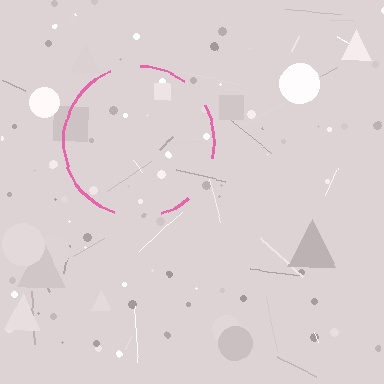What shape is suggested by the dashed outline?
The dashed outline suggests a circle.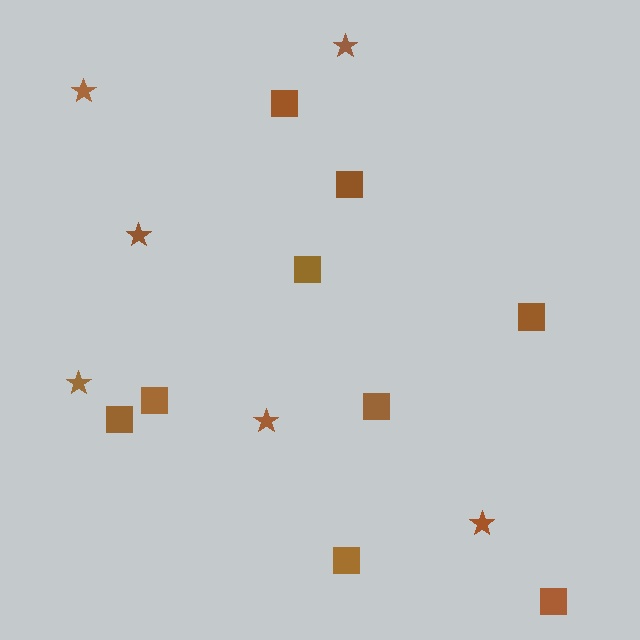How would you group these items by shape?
There are 2 groups: one group of squares (9) and one group of stars (6).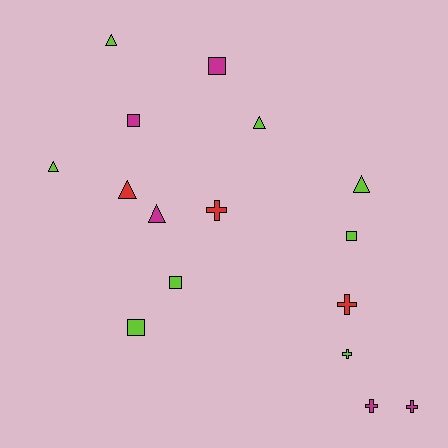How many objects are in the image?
There are 16 objects.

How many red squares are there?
There are no red squares.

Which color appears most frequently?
Lime, with 8 objects.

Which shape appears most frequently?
Triangle, with 6 objects.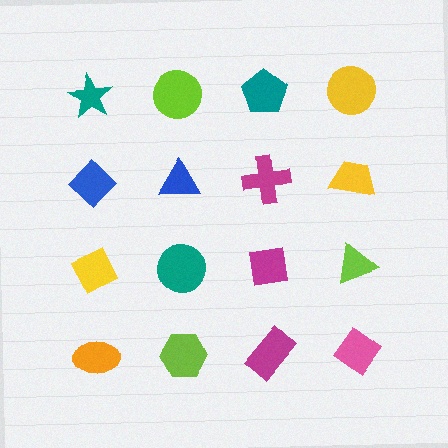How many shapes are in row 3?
4 shapes.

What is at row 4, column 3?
A magenta rectangle.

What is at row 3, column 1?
A yellow diamond.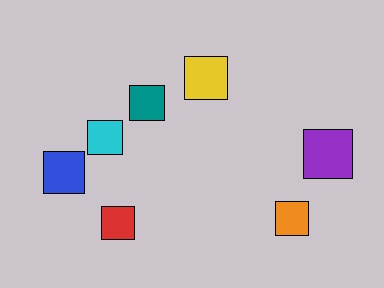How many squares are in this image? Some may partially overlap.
There are 7 squares.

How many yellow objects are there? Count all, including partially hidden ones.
There is 1 yellow object.